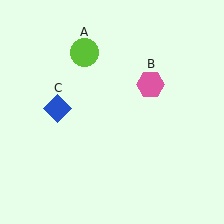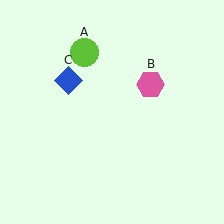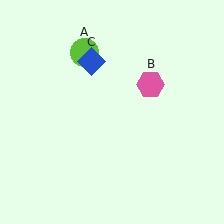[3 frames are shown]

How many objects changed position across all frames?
1 object changed position: blue diamond (object C).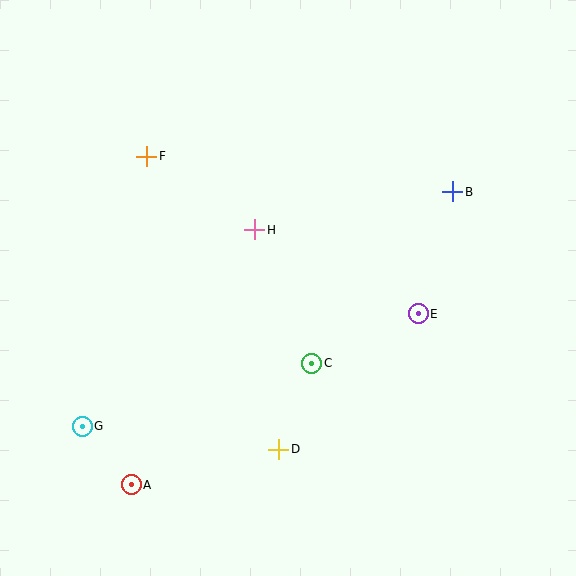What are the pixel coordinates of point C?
Point C is at (312, 363).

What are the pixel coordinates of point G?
Point G is at (82, 426).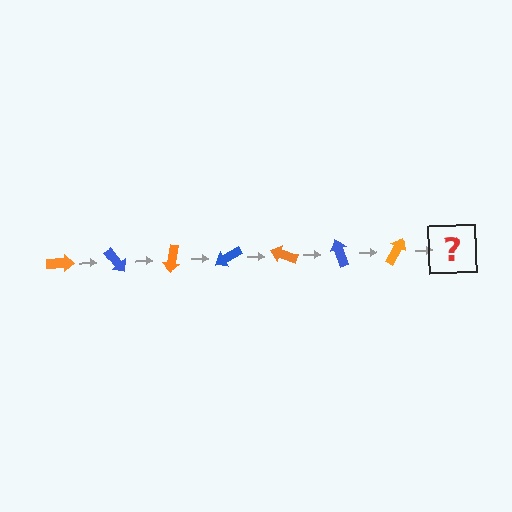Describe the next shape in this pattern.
It should be a blue arrow, rotated 350 degrees from the start.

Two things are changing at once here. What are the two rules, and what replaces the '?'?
The two rules are that it rotates 50 degrees each step and the color cycles through orange and blue. The '?' should be a blue arrow, rotated 350 degrees from the start.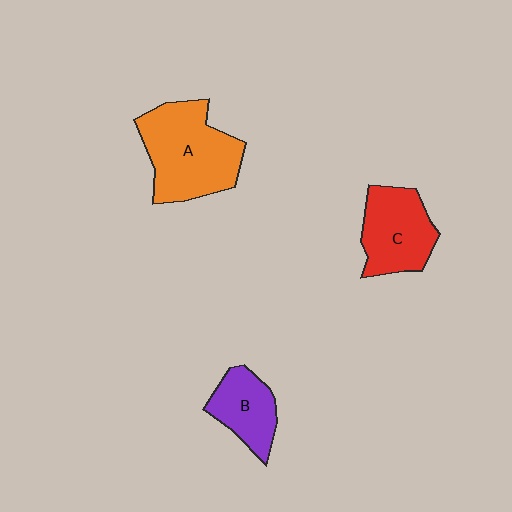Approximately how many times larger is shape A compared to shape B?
Approximately 1.9 times.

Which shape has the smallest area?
Shape B (purple).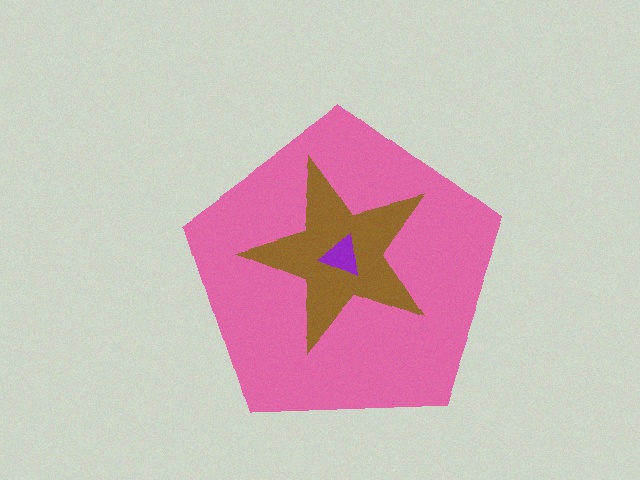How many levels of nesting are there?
3.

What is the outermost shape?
The pink pentagon.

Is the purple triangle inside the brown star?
Yes.